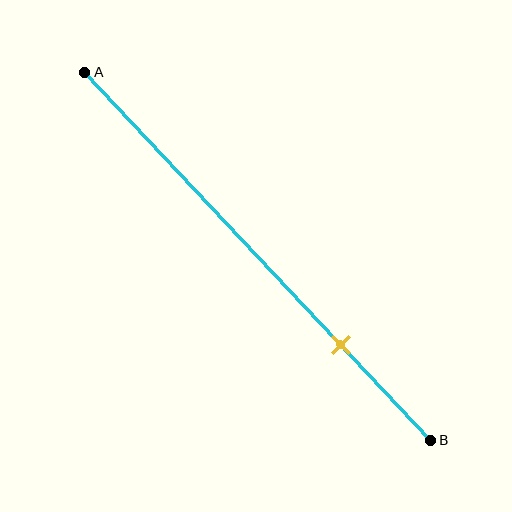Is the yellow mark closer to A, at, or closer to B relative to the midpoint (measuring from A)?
The yellow mark is closer to point B than the midpoint of segment AB.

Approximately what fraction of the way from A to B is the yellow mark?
The yellow mark is approximately 75% of the way from A to B.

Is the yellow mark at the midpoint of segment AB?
No, the mark is at about 75% from A, not at the 50% midpoint.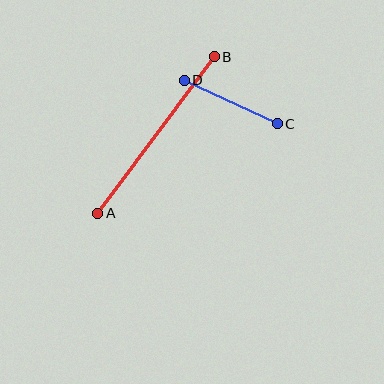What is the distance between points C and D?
The distance is approximately 102 pixels.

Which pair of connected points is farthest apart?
Points A and B are farthest apart.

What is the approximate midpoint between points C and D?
The midpoint is at approximately (231, 102) pixels.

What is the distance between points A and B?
The distance is approximately 195 pixels.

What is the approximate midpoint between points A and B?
The midpoint is at approximately (156, 135) pixels.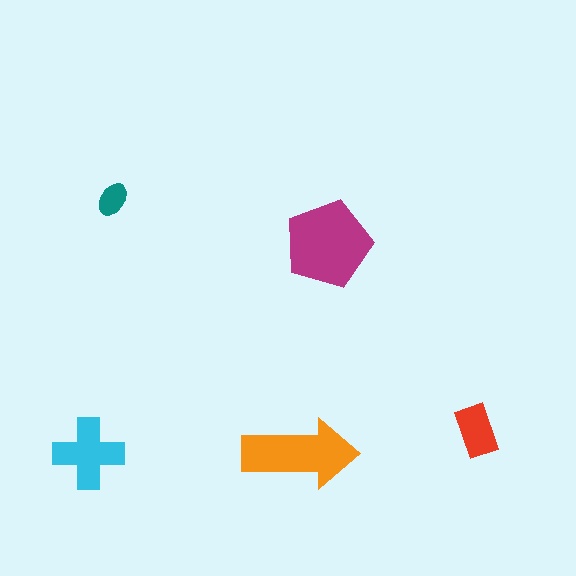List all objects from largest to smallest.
The magenta pentagon, the orange arrow, the cyan cross, the red rectangle, the teal ellipse.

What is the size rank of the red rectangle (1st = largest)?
4th.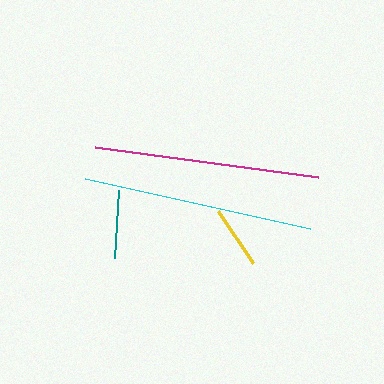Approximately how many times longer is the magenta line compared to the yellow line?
The magenta line is approximately 3.6 times the length of the yellow line.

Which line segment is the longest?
The cyan line is the longest at approximately 230 pixels.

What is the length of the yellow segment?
The yellow segment is approximately 63 pixels long.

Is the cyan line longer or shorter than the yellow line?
The cyan line is longer than the yellow line.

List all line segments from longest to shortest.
From longest to shortest: cyan, magenta, teal, yellow.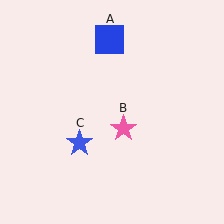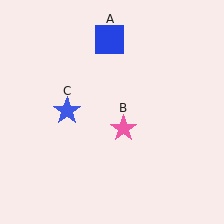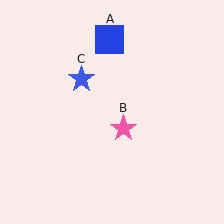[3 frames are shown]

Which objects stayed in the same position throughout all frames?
Blue square (object A) and pink star (object B) remained stationary.